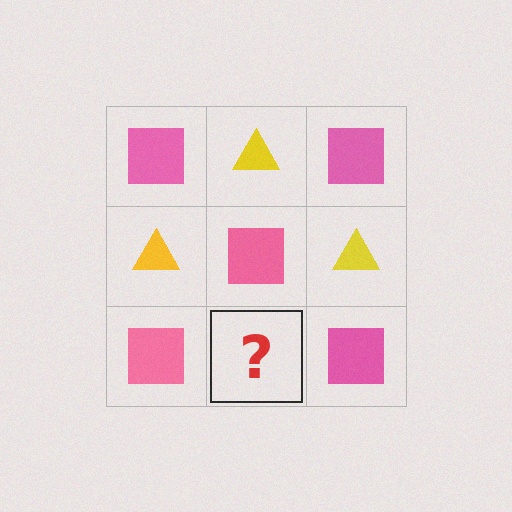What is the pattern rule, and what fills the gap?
The rule is that it alternates pink square and yellow triangle in a checkerboard pattern. The gap should be filled with a yellow triangle.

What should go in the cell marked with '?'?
The missing cell should contain a yellow triangle.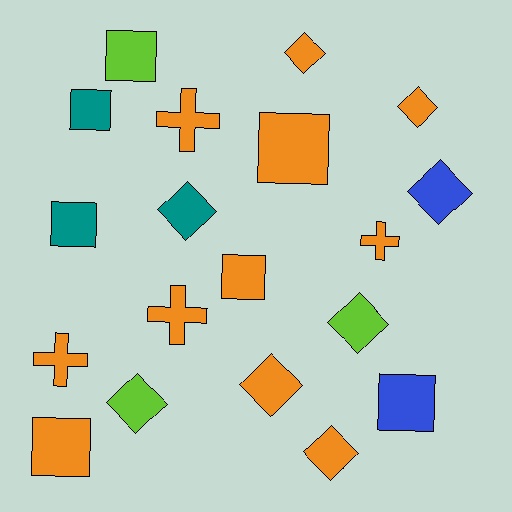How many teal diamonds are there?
There is 1 teal diamond.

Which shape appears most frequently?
Diamond, with 8 objects.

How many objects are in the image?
There are 19 objects.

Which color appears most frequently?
Orange, with 11 objects.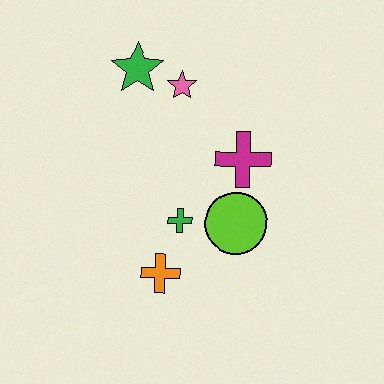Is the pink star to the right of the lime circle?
No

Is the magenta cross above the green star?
No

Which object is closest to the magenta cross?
The lime circle is closest to the magenta cross.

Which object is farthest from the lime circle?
The green star is farthest from the lime circle.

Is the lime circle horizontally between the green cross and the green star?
No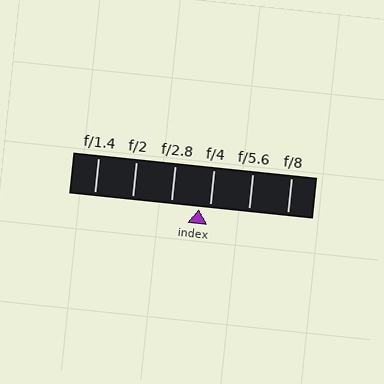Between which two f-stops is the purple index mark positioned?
The index mark is between f/2.8 and f/4.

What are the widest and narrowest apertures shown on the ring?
The widest aperture shown is f/1.4 and the narrowest is f/8.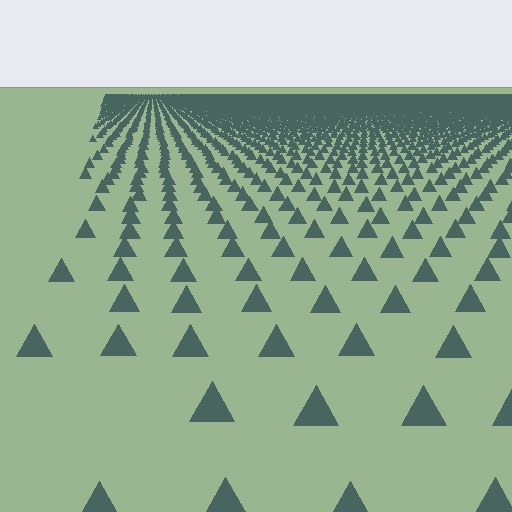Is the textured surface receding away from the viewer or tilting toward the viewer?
The surface is receding away from the viewer. Texture elements get smaller and denser toward the top.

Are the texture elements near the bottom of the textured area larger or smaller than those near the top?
Larger. Near the bottom, elements are closer to the viewer and appear at a bigger on-screen size.